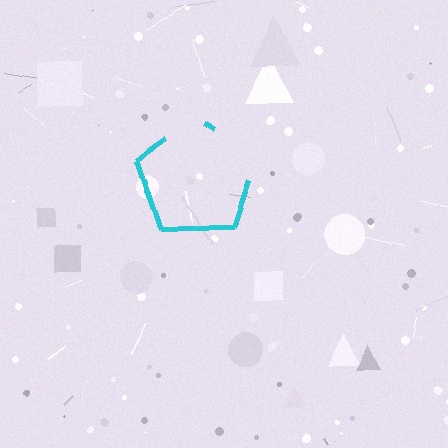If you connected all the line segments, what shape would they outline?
They would outline a pentagon.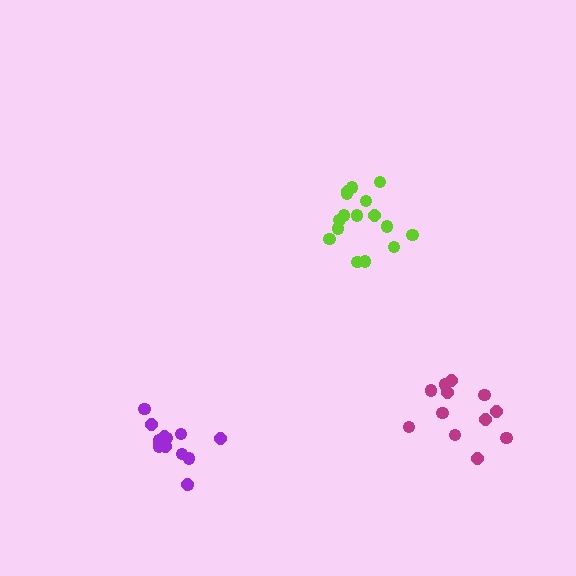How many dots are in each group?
Group 1: 14 dots, Group 2: 16 dots, Group 3: 12 dots (42 total).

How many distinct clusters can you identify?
There are 3 distinct clusters.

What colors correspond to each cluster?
The clusters are colored: purple, lime, magenta.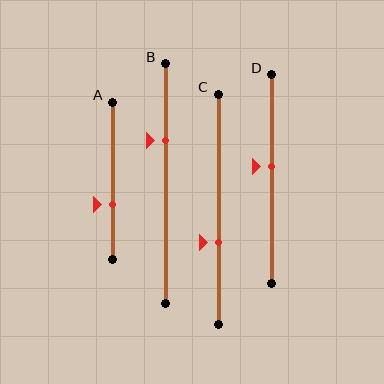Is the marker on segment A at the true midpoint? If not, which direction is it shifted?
No, the marker on segment A is shifted downward by about 15% of the segment length.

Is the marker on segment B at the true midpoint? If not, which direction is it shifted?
No, the marker on segment B is shifted upward by about 18% of the segment length.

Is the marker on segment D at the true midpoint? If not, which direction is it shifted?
No, the marker on segment D is shifted upward by about 6% of the segment length.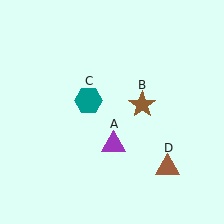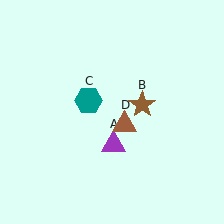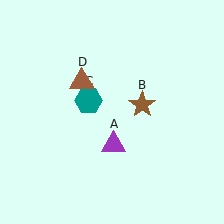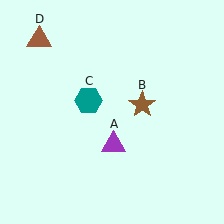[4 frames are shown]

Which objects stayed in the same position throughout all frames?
Purple triangle (object A) and brown star (object B) and teal hexagon (object C) remained stationary.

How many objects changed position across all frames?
1 object changed position: brown triangle (object D).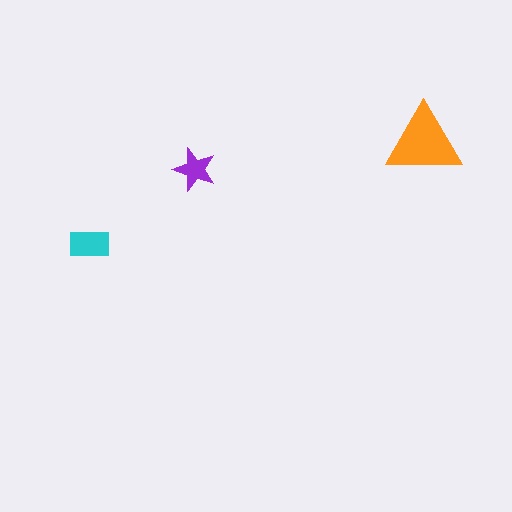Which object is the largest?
The orange triangle.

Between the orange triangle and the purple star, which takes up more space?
The orange triangle.